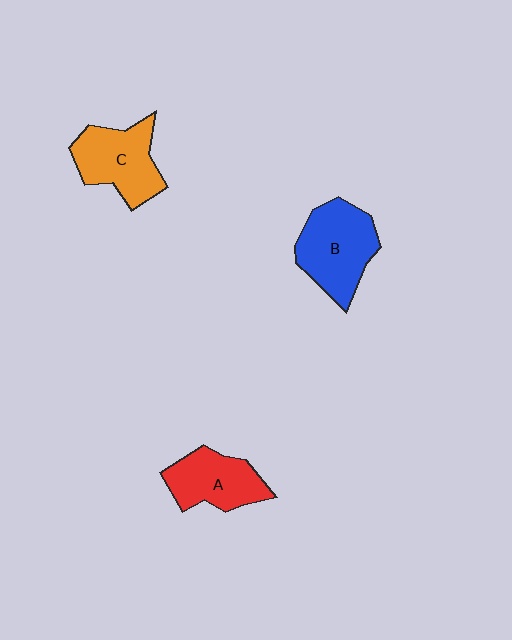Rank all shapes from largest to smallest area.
From largest to smallest: B (blue), C (orange), A (red).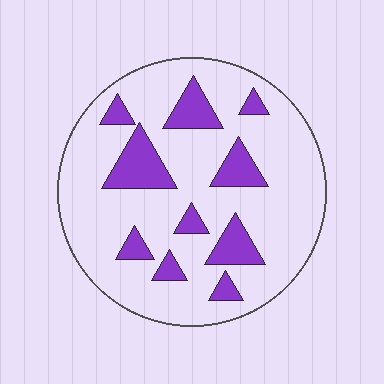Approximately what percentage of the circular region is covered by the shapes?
Approximately 20%.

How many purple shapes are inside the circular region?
10.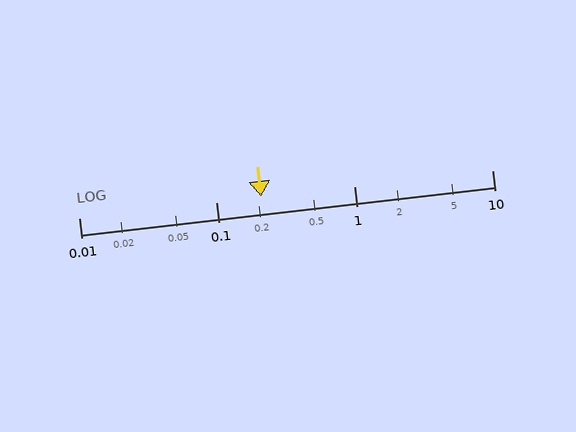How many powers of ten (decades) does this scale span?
The scale spans 3 decades, from 0.01 to 10.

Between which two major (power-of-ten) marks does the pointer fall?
The pointer is between 0.1 and 1.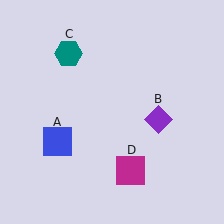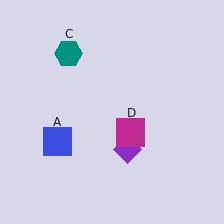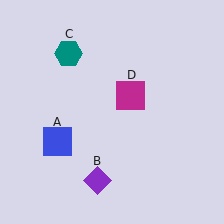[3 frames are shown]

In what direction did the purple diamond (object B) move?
The purple diamond (object B) moved down and to the left.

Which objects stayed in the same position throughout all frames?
Blue square (object A) and teal hexagon (object C) remained stationary.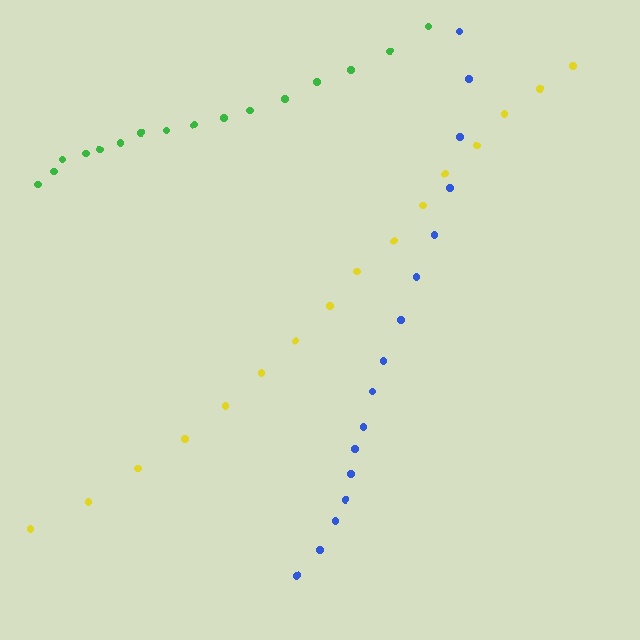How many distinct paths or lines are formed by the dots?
There are 3 distinct paths.